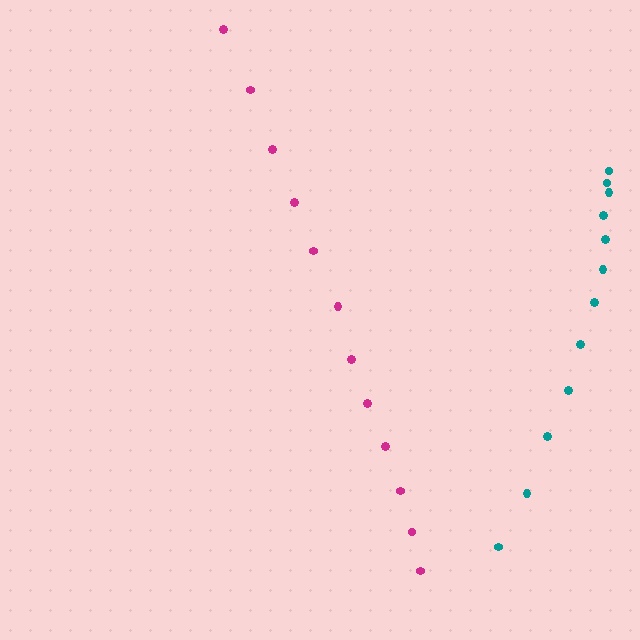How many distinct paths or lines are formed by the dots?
There are 2 distinct paths.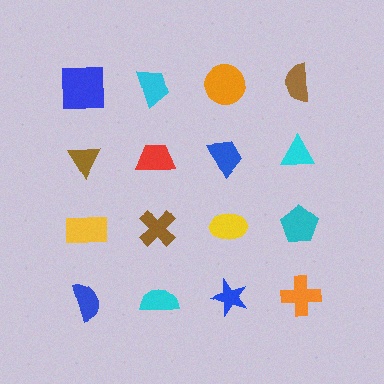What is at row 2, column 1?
A brown triangle.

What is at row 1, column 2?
A cyan trapezoid.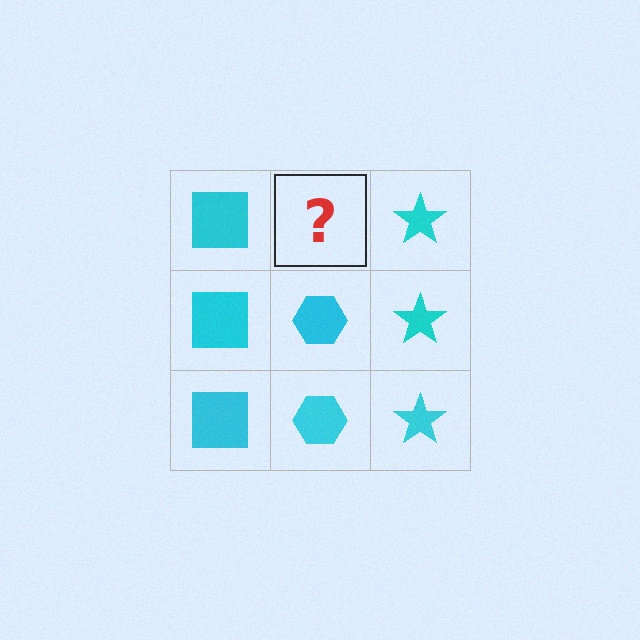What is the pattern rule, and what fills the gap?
The rule is that each column has a consistent shape. The gap should be filled with a cyan hexagon.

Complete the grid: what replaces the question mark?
The question mark should be replaced with a cyan hexagon.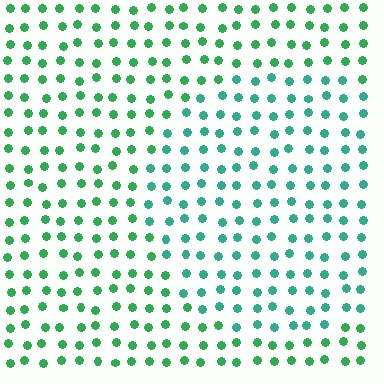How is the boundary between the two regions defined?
The boundary is defined purely by a slight shift in hue (about 27 degrees). Spacing, size, and orientation are identical on both sides.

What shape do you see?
I see a circle.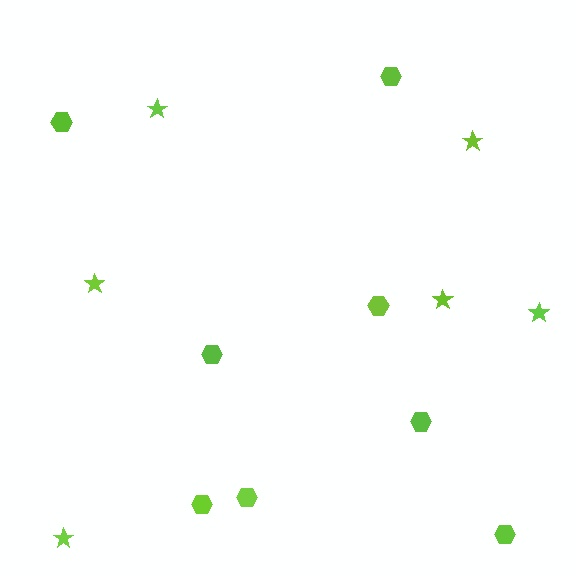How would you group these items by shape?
There are 2 groups: one group of stars (6) and one group of hexagons (8).